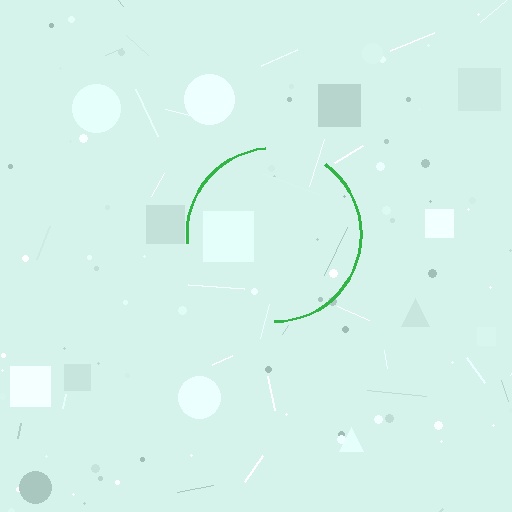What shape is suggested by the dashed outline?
The dashed outline suggests a circle.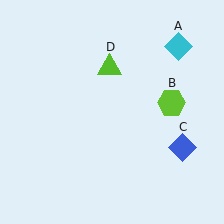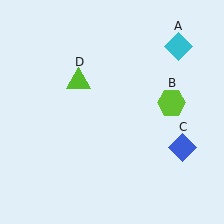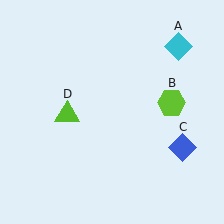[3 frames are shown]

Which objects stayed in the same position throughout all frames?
Cyan diamond (object A) and lime hexagon (object B) and blue diamond (object C) remained stationary.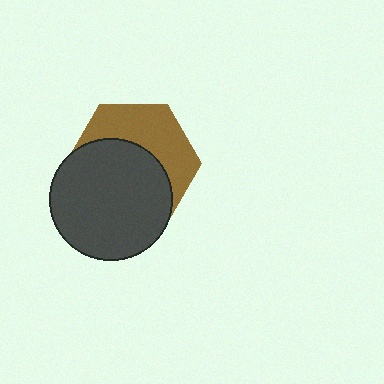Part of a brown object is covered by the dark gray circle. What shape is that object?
It is a hexagon.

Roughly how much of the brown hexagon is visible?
A small part of it is visible (roughly 43%).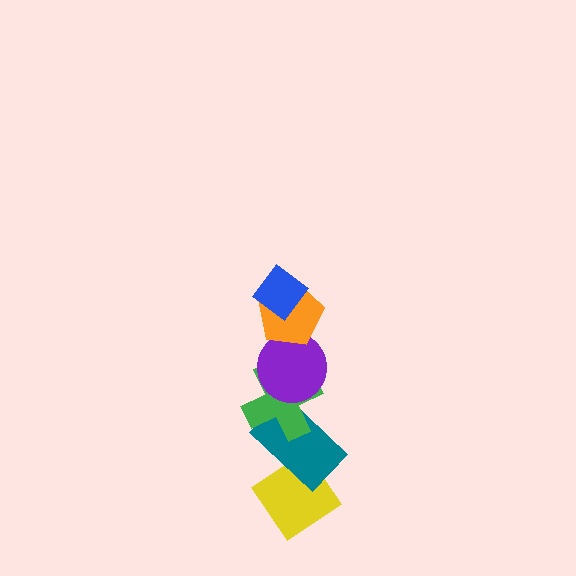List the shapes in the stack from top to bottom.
From top to bottom: the blue diamond, the orange pentagon, the purple circle, the green cross, the teal rectangle, the yellow diamond.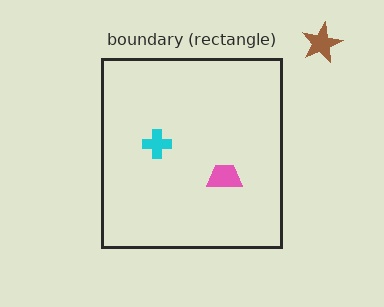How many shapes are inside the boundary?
2 inside, 1 outside.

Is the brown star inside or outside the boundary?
Outside.